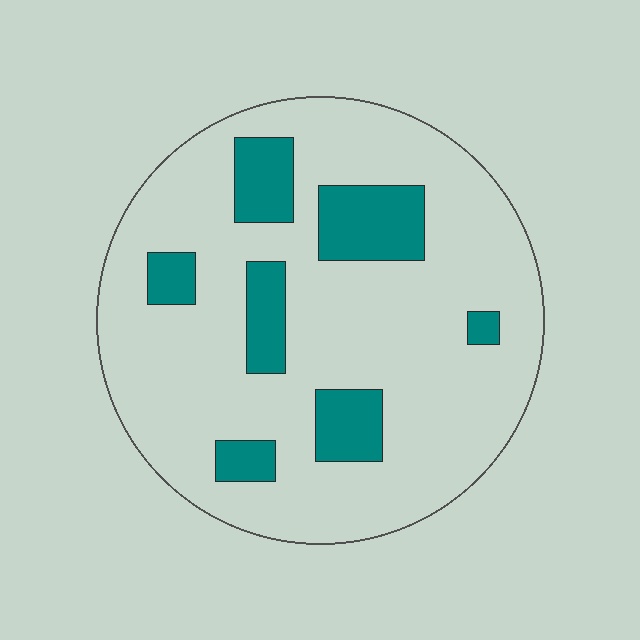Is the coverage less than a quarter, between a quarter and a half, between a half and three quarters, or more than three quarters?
Less than a quarter.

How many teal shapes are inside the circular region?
7.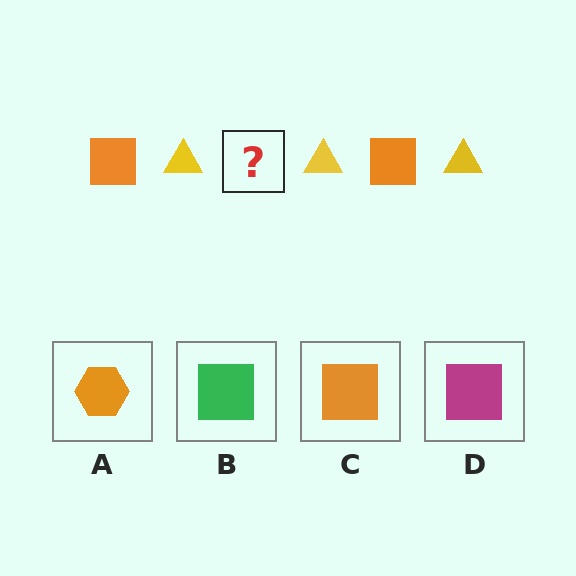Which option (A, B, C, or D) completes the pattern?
C.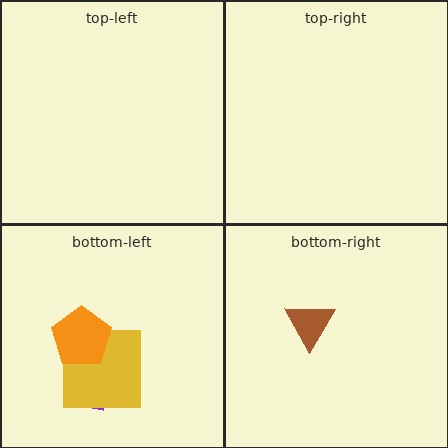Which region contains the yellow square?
The bottom-left region.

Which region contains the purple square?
The bottom-left region.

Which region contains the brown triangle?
The bottom-right region.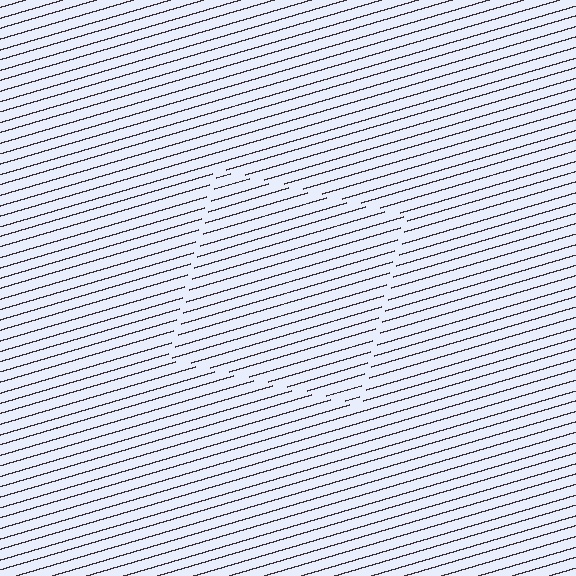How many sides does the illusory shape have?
4 sides — the line-ends trace a square.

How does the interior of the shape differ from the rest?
The interior of the shape contains the same grating, shifted by half a period — the contour is defined by the phase discontinuity where line-ends from the inner and outer gratings abut.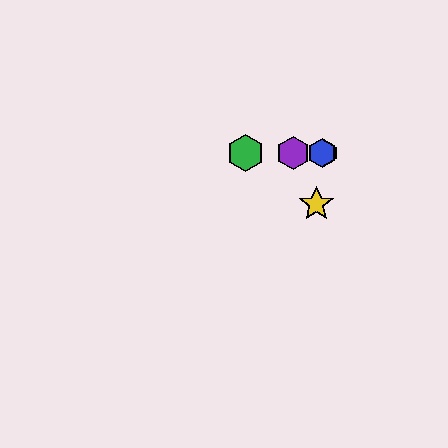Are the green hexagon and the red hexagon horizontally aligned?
Yes, both are at y≈153.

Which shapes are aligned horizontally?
The red hexagon, the blue hexagon, the green hexagon, the purple hexagon are aligned horizontally.